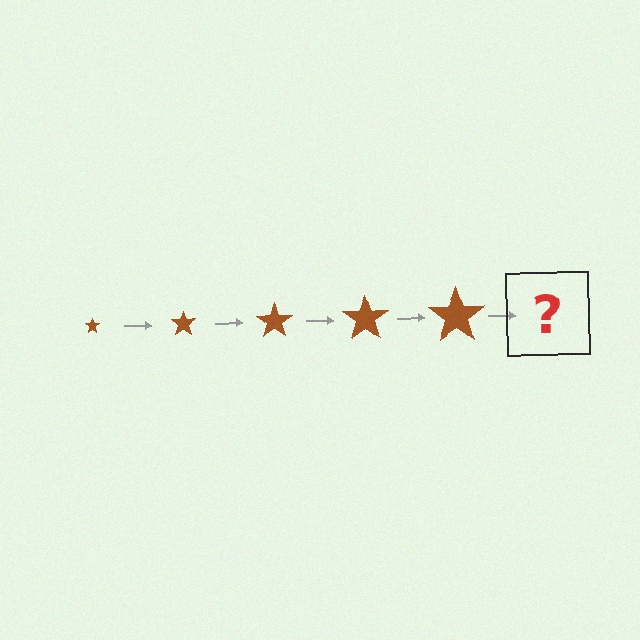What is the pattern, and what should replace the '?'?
The pattern is that the star gets progressively larger each step. The '?' should be a brown star, larger than the previous one.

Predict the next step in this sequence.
The next step is a brown star, larger than the previous one.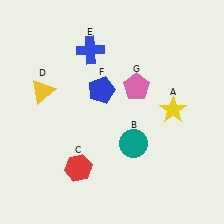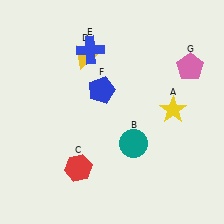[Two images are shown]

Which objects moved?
The objects that moved are: the yellow triangle (D), the pink pentagon (G).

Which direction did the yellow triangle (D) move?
The yellow triangle (D) moved right.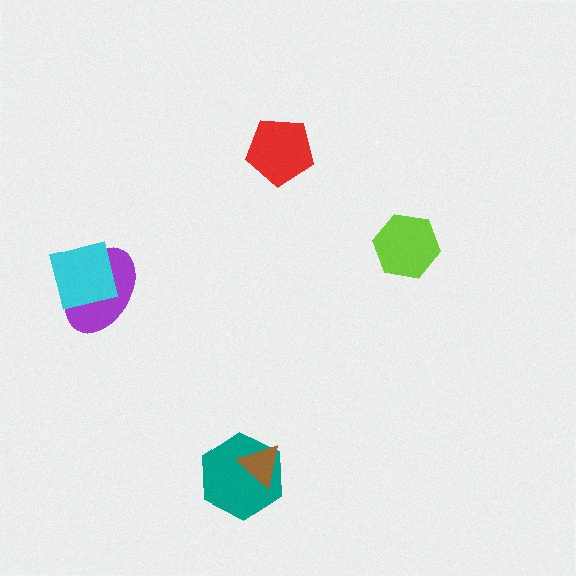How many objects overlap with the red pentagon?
0 objects overlap with the red pentagon.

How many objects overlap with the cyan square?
1 object overlaps with the cyan square.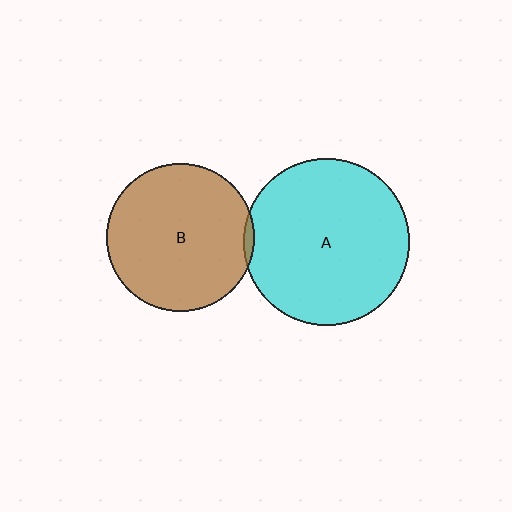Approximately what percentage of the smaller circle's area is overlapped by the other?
Approximately 5%.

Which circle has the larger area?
Circle A (cyan).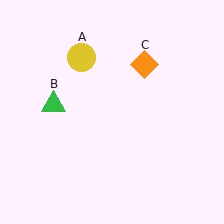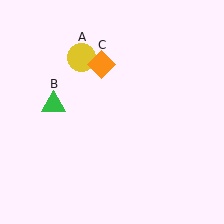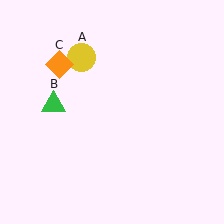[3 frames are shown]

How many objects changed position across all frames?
1 object changed position: orange diamond (object C).